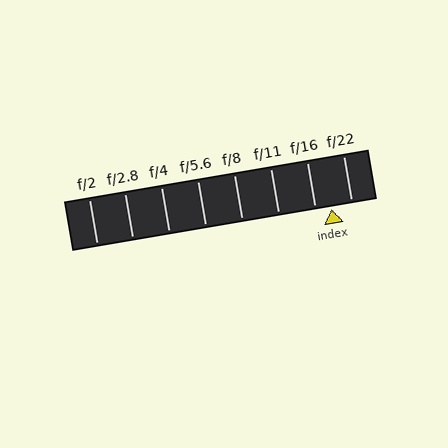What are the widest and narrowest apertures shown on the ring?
The widest aperture shown is f/2 and the narrowest is f/22.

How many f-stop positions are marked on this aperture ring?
There are 8 f-stop positions marked.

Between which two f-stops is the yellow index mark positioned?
The index mark is between f/16 and f/22.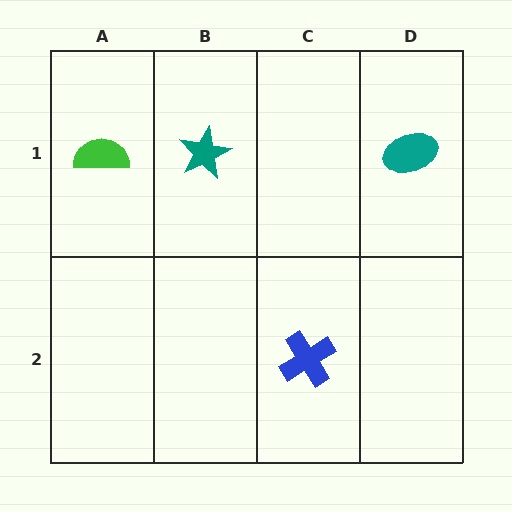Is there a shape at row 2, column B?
No, that cell is empty.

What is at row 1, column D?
A teal ellipse.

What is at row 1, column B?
A teal star.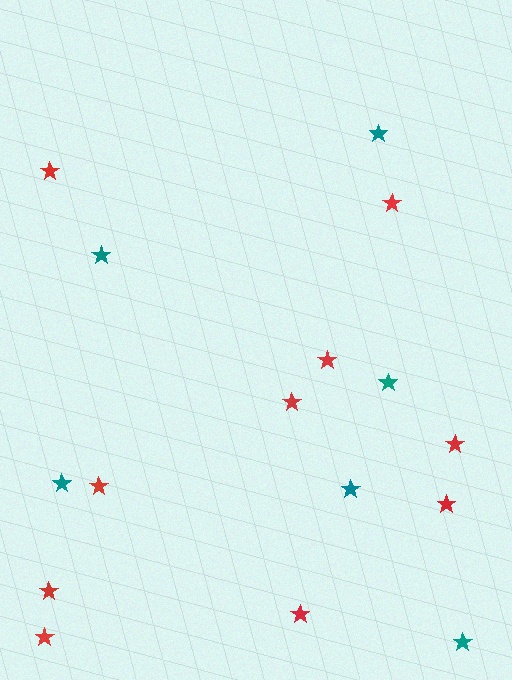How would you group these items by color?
There are 2 groups: one group of teal stars (6) and one group of red stars (10).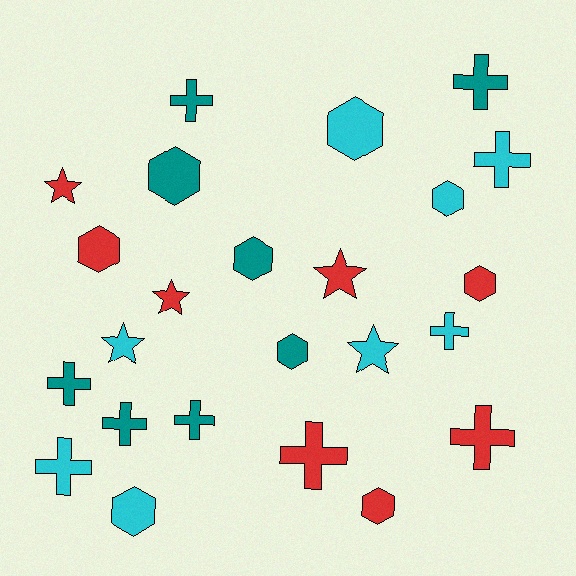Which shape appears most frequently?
Cross, with 10 objects.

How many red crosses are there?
There are 2 red crosses.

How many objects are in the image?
There are 24 objects.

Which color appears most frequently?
Cyan, with 8 objects.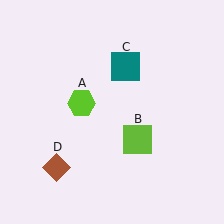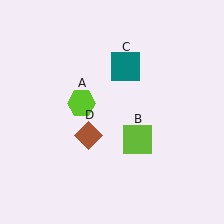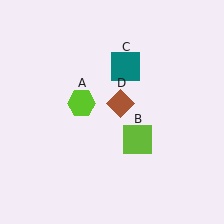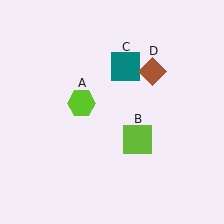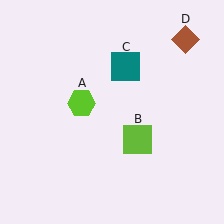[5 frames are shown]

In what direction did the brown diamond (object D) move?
The brown diamond (object D) moved up and to the right.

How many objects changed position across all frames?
1 object changed position: brown diamond (object D).